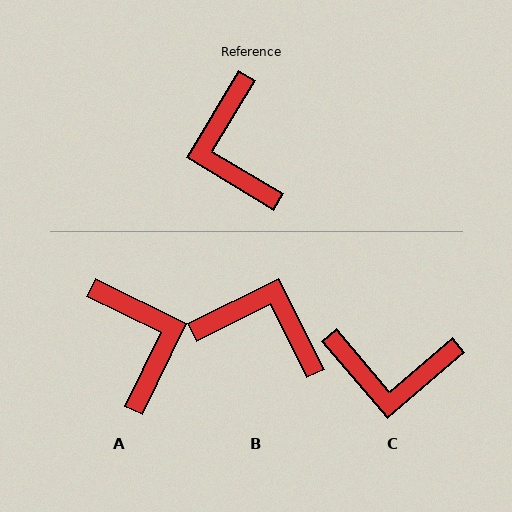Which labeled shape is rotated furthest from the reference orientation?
A, about 175 degrees away.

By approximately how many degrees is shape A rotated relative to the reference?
Approximately 175 degrees clockwise.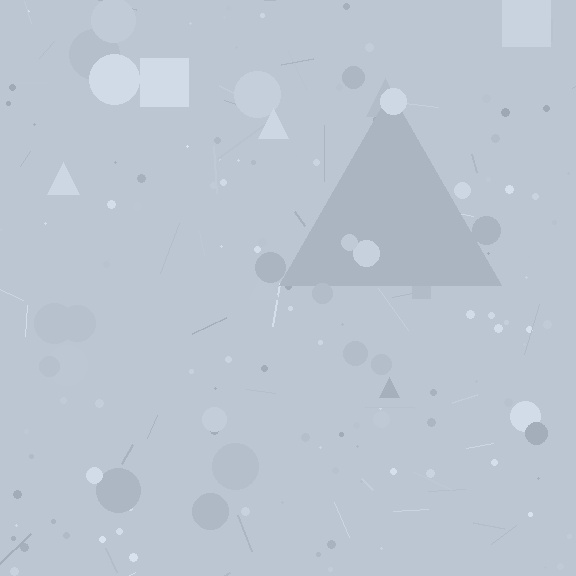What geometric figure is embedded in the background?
A triangle is embedded in the background.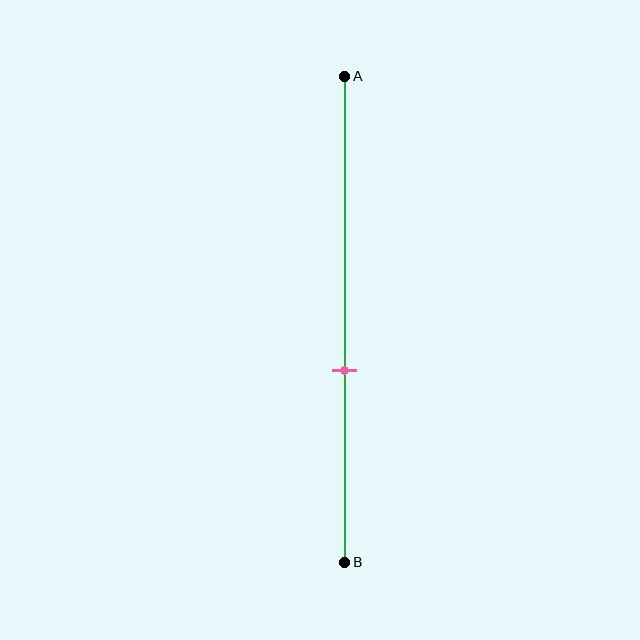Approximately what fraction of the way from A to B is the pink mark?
The pink mark is approximately 60% of the way from A to B.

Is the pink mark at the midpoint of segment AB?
No, the mark is at about 60% from A, not at the 50% midpoint.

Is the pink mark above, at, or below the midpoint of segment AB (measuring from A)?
The pink mark is below the midpoint of segment AB.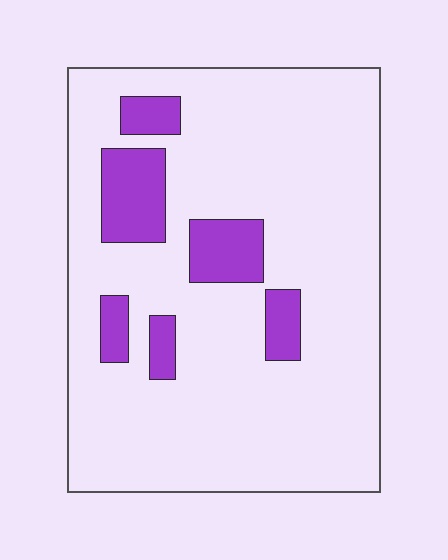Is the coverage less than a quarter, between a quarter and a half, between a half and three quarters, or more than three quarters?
Less than a quarter.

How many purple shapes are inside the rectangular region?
6.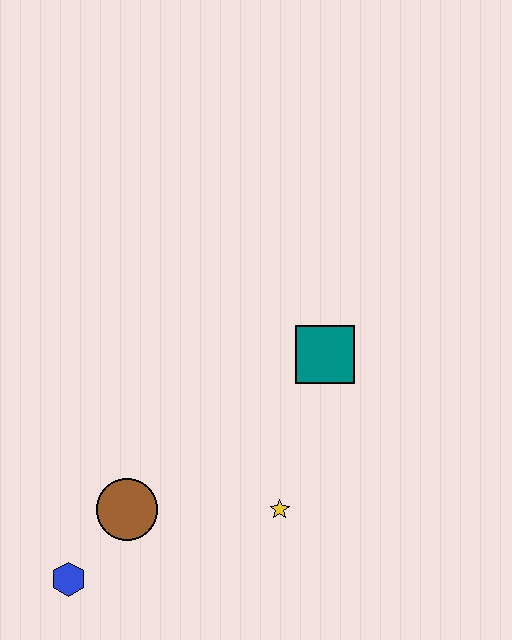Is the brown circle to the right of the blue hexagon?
Yes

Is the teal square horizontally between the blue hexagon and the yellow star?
No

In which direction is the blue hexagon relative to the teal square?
The blue hexagon is to the left of the teal square.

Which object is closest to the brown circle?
The blue hexagon is closest to the brown circle.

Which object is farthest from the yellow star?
The blue hexagon is farthest from the yellow star.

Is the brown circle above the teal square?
No